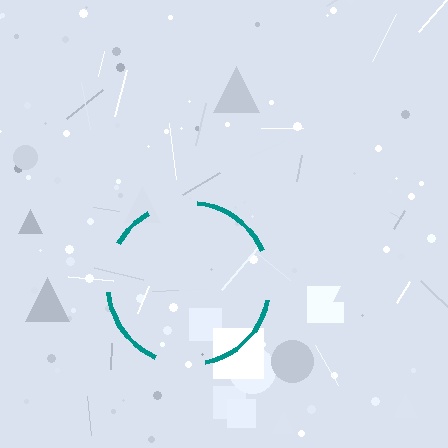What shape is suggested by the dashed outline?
The dashed outline suggests a circle.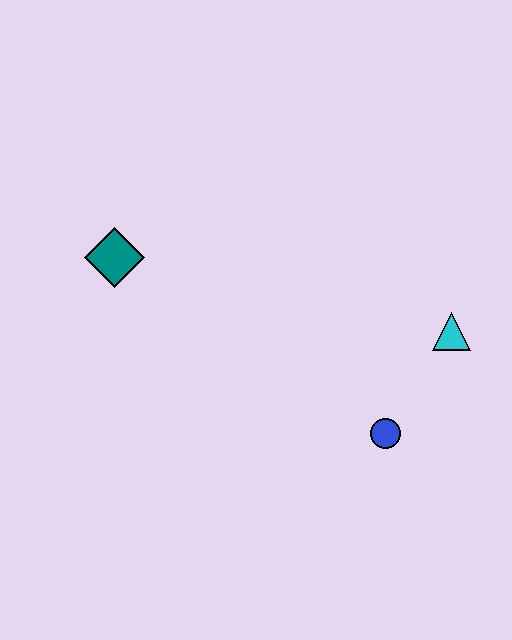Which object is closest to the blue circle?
The cyan triangle is closest to the blue circle.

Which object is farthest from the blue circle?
The teal diamond is farthest from the blue circle.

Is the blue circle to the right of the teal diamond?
Yes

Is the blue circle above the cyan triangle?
No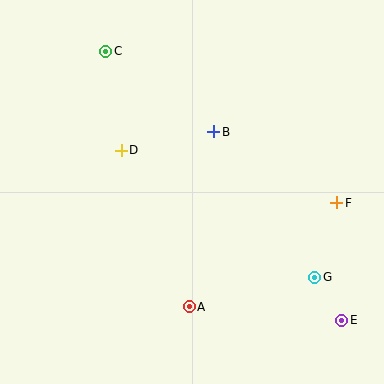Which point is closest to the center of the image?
Point B at (214, 132) is closest to the center.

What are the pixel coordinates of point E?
Point E is at (342, 320).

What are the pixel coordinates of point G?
Point G is at (315, 277).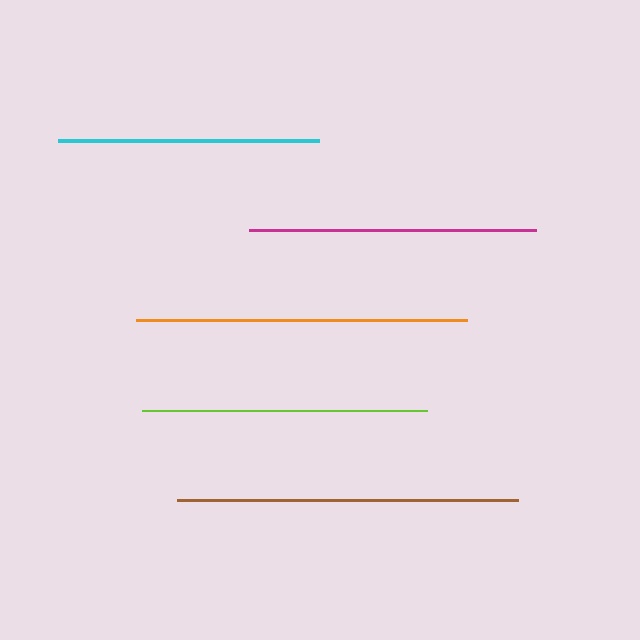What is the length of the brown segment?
The brown segment is approximately 341 pixels long.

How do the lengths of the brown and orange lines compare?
The brown and orange lines are approximately the same length.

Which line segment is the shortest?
The cyan line is the shortest at approximately 262 pixels.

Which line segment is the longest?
The brown line is the longest at approximately 341 pixels.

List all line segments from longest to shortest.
From longest to shortest: brown, orange, magenta, lime, cyan.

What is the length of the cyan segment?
The cyan segment is approximately 262 pixels long.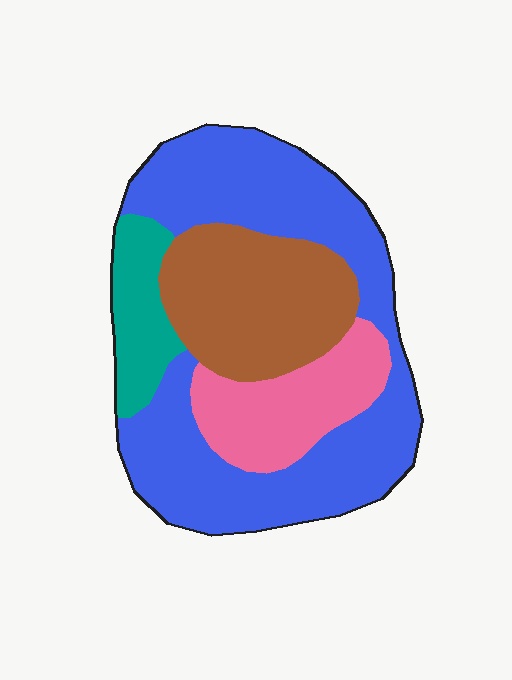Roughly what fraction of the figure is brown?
Brown takes up about one quarter (1/4) of the figure.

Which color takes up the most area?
Blue, at roughly 50%.